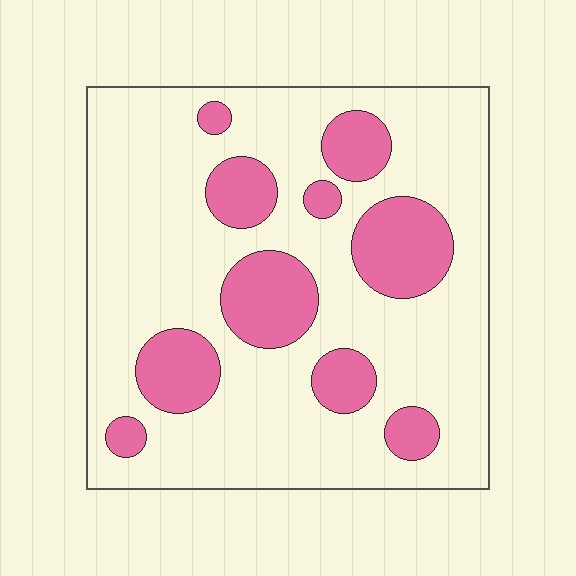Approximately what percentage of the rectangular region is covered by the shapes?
Approximately 25%.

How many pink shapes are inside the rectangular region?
10.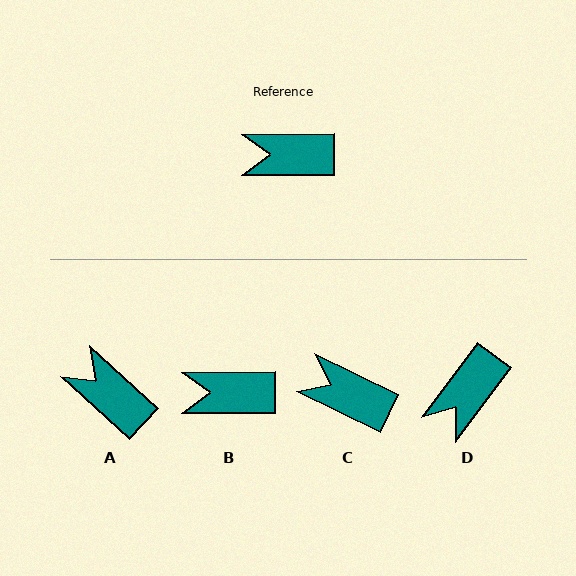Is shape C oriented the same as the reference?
No, it is off by about 26 degrees.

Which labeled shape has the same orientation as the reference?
B.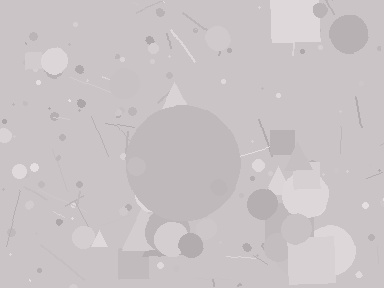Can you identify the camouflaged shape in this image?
The camouflaged shape is a circle.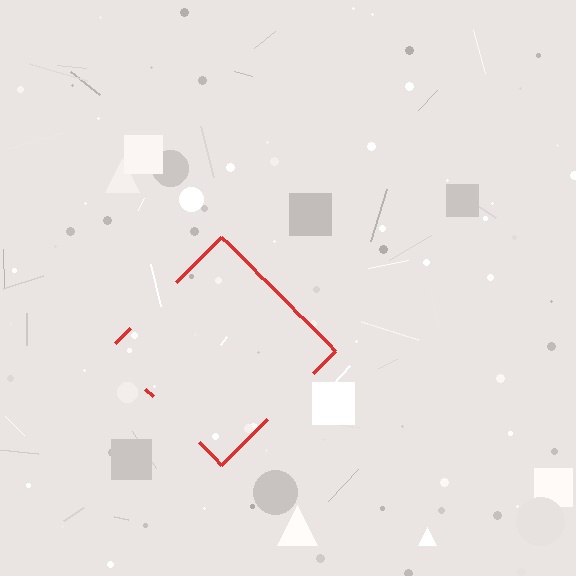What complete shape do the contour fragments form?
The contour fragments form a diamond.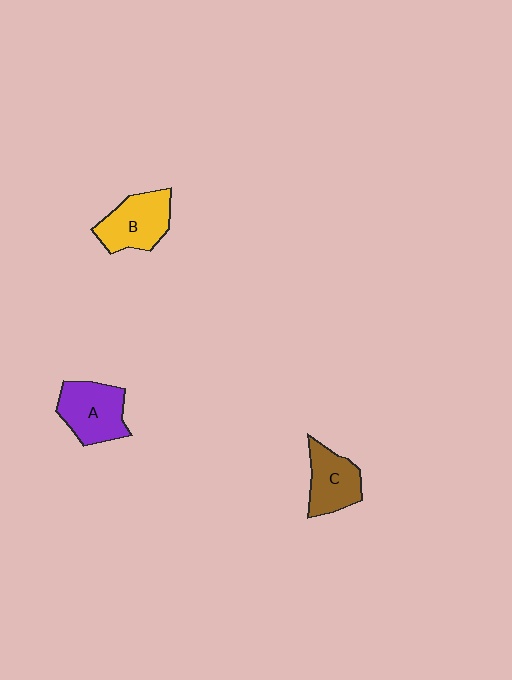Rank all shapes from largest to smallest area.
From largest to smallest: A (purple), B (yellow), C (brown).